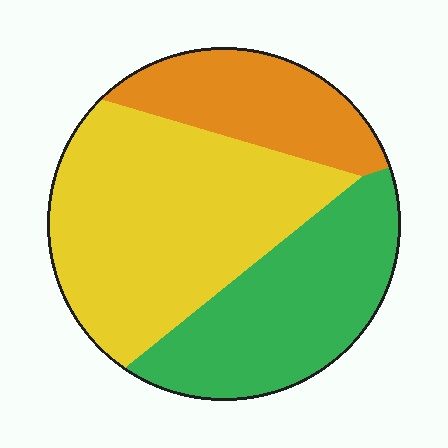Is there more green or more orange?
Green.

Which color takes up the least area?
Orange, at roughly 20%.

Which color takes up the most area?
Yellow, at roughly 50%.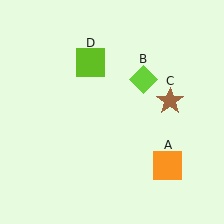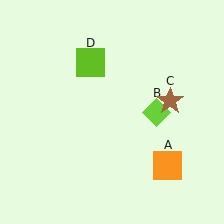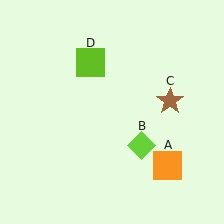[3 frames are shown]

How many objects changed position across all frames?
1 object changed position: lime diamond (object B).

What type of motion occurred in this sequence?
The lime diamond (object B) rotated clockwise around the center of the scene.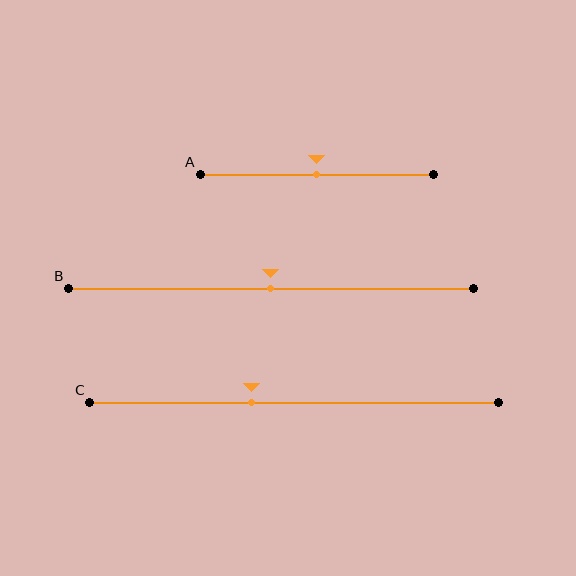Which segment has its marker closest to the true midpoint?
Segment A has its marker closest to the true midpoint.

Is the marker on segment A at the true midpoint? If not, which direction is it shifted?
Yes, the marker on segment A is at the true midpoint.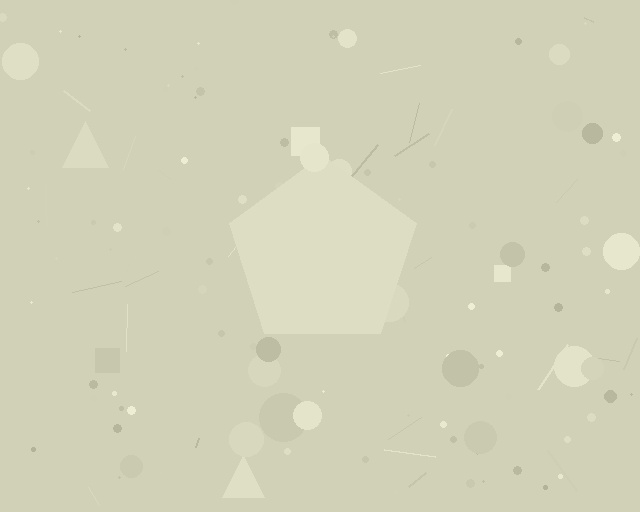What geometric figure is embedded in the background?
A pentagon is embedded in the background.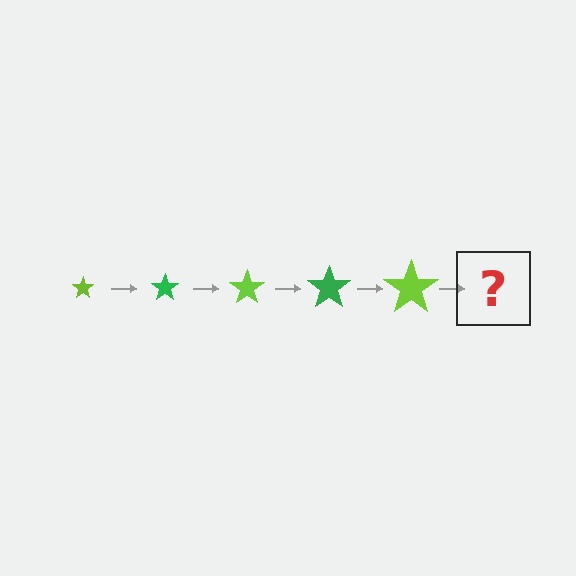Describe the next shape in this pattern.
It should be a green star, larger than the previous one.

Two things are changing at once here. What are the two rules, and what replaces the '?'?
The two rules are that the star grows larger each step and the color cycles through lime and green. The '?' should be a green star, larger than the previous one.